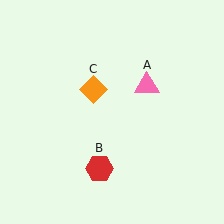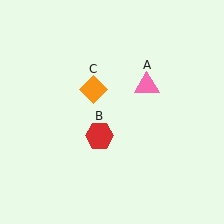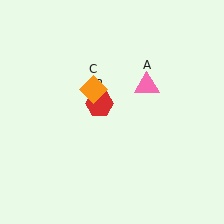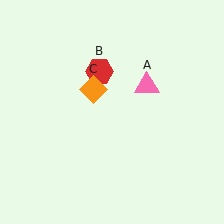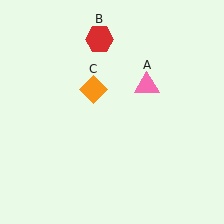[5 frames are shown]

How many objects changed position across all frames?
1 object changed position: red hexagon (object B).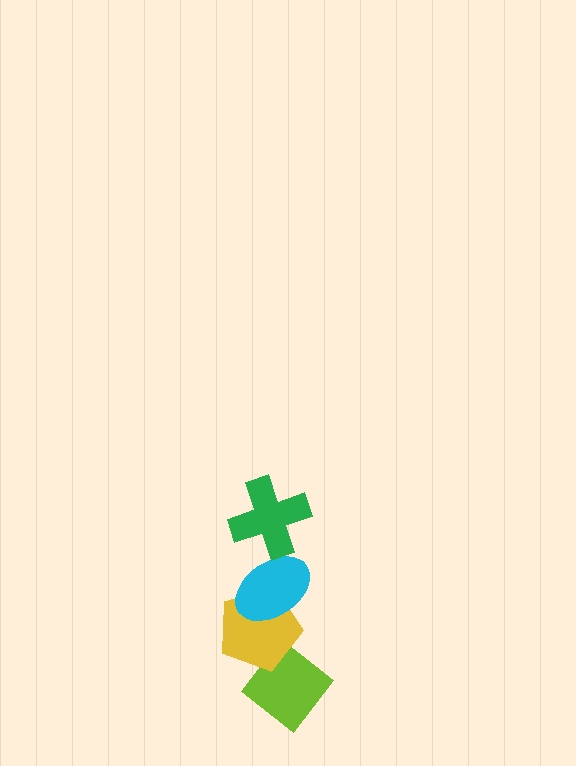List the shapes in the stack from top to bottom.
From top to bottom: the green cross, the cyan ellipse, the yellow pentagon, the lime diamond.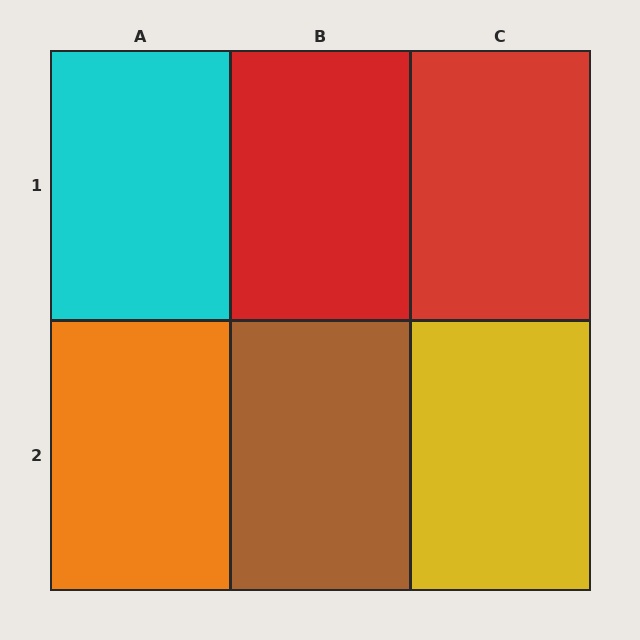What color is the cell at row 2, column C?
Yellow.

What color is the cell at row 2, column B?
Brown.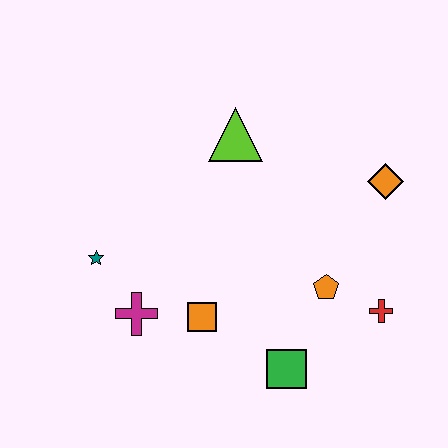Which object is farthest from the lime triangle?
The green square is farthest from the lime triangle.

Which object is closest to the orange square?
The magenta cross is closest to the orange square.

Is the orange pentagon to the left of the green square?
No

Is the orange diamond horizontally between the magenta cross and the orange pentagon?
No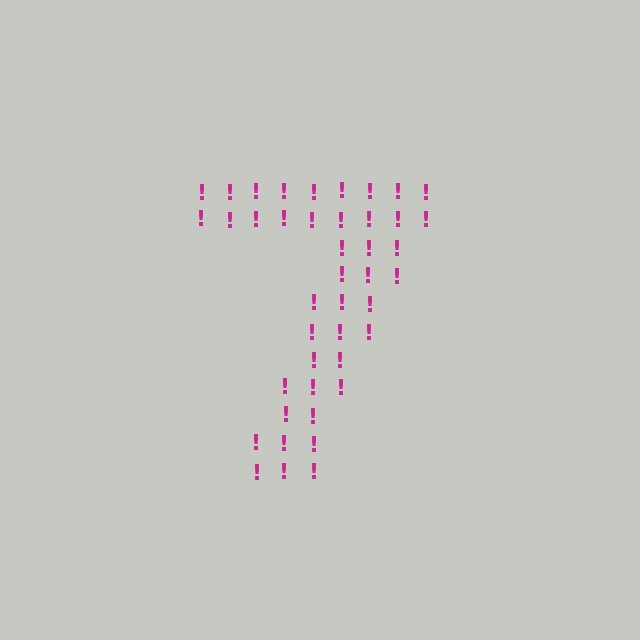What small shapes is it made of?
It is made of small exclamation marks.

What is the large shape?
The large shape is the digit 7.